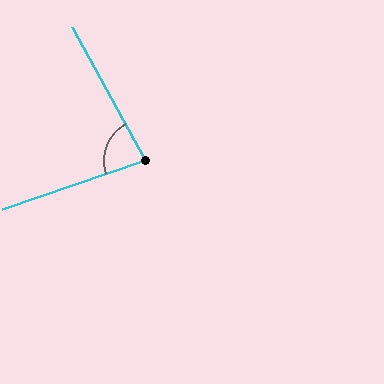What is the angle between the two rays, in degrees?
Approximately 80 degrees.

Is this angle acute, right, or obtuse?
It is acute.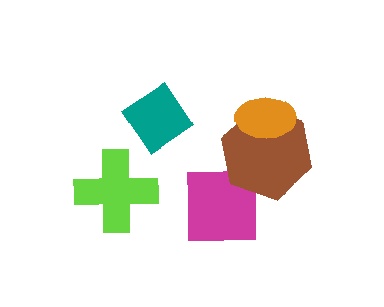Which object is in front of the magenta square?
The brown hexagon is in front of the magenta square.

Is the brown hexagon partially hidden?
Yes, it is partially covered by another shape.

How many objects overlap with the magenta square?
1 object overlaps with the magenta square.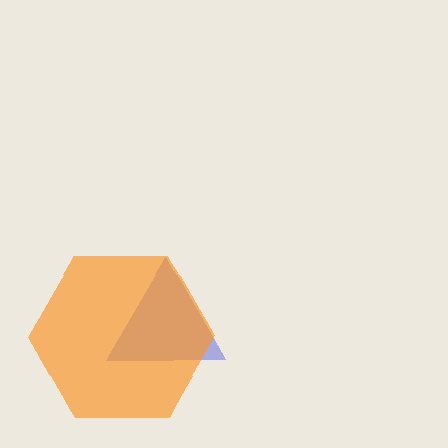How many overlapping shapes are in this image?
There are 2 overlapping shapes in the image.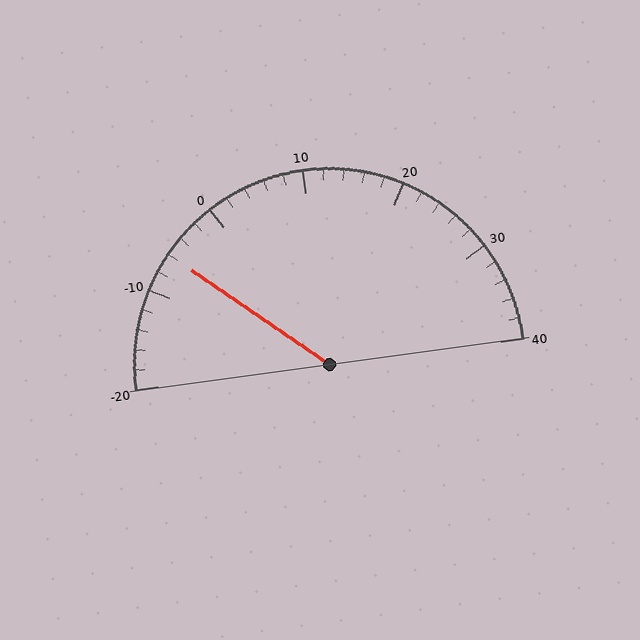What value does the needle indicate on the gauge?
The needle indicates approximately -6.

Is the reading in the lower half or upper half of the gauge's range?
The reading is in the lower half of the range (-20 to 40).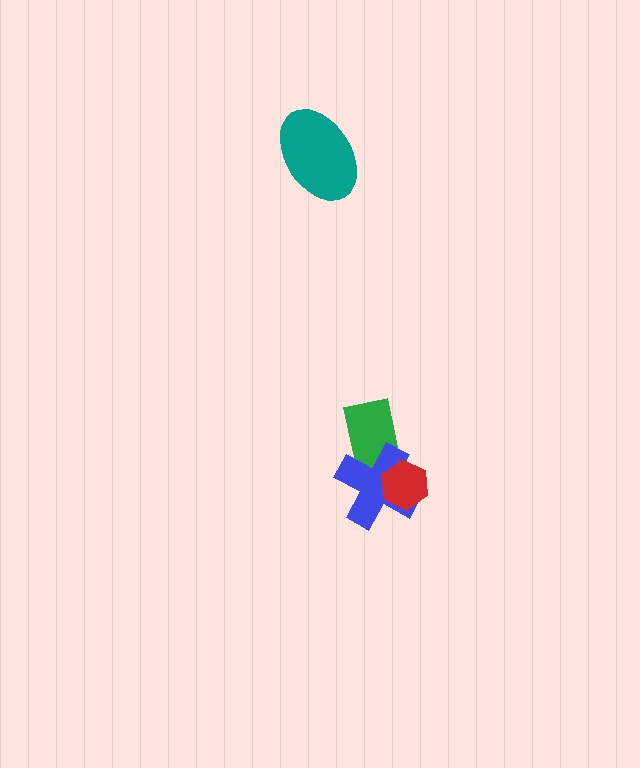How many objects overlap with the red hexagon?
2 objects overlap with the red hexagon.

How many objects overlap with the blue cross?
2 objects overlap with the blue cross.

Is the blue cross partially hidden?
Yes, it is partially covered by another shape.